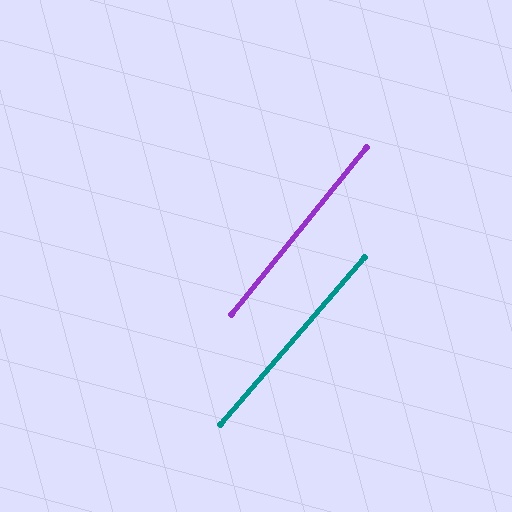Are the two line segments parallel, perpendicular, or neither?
Parallel — their directions differ by only 1.8°.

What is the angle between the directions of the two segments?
Approximately 2 degrees.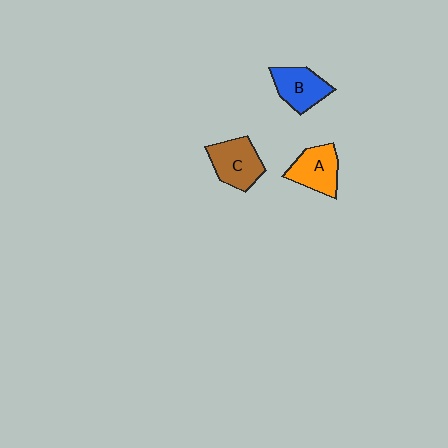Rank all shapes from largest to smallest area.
From largest to smallest: C (brown), A (orange), B (blue).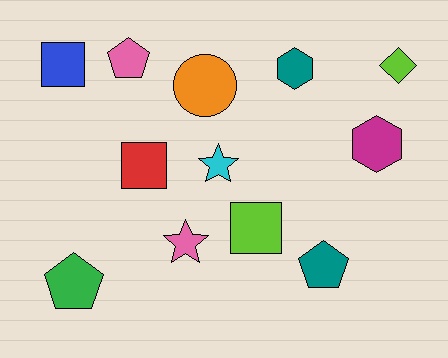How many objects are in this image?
There are 12 objects.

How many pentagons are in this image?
There are 3 pentagons.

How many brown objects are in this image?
There are no brown objects.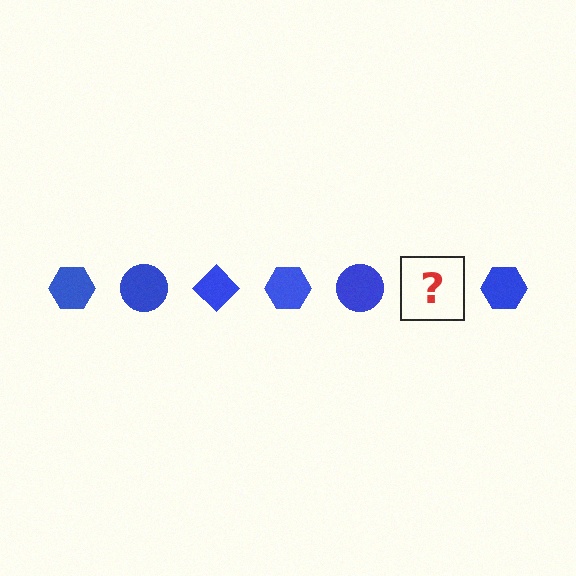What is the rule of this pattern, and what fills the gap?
The rule is that the pattern cycles through hexagon, circle, diamond shapes in blue. The gap should be filled with a blue diamond.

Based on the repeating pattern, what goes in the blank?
The blank should be a blue diamond.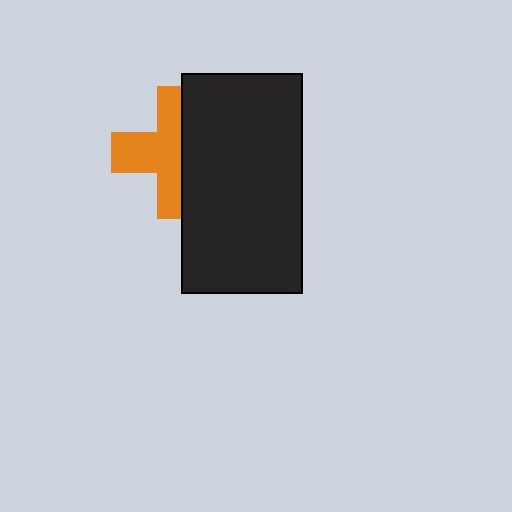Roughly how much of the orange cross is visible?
About half of it is visible (roughly 56%).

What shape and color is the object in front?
The object in front is a black rectangle.